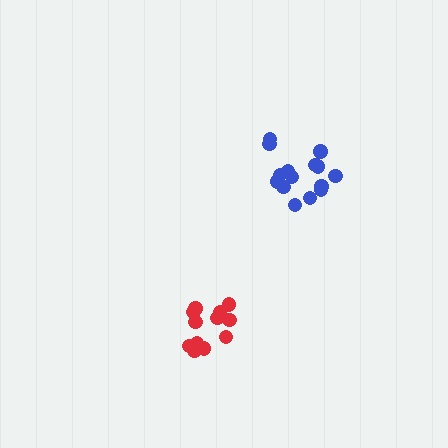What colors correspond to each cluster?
The clusters are colored: blue, red.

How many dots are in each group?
Group 1: 15 dots, Group 2: 12 dots (27 total).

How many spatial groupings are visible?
There are 2 spatial groupings.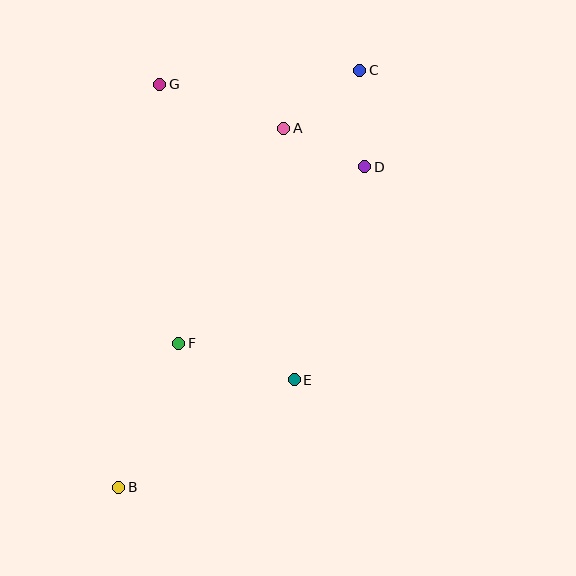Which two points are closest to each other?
Points A and D are closest to each other.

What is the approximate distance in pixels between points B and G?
The distance between B and G is approximately 405 pixels.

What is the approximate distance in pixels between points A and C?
The distance between A and C is approximately 95 pixels.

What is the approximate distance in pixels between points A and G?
The distance between A and G is approximately 132 pixels.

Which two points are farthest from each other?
Points B and C are farthest from each other.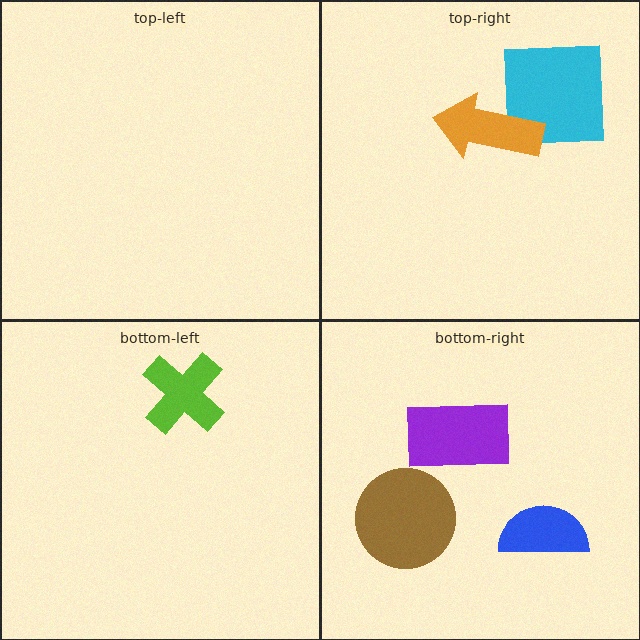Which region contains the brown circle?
The bottom-right region.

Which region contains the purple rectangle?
The bottom-right region.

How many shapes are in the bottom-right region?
3.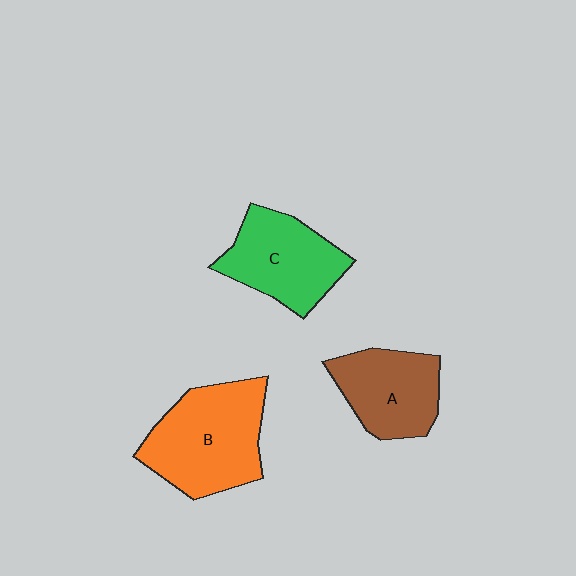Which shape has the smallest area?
Shape A (brown).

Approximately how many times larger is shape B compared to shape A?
Approximately 1.4 times.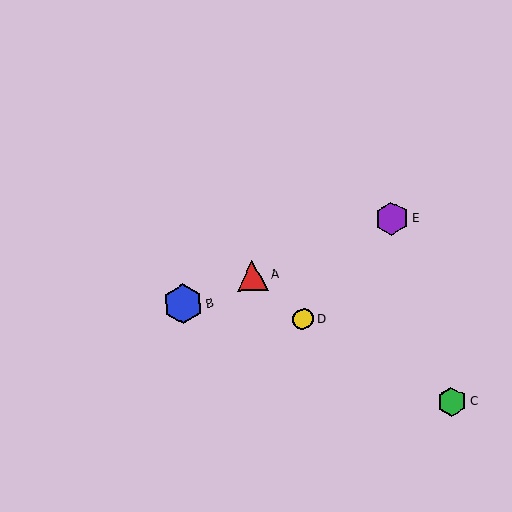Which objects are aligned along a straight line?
Objects A, B, E are aligned along a straight line.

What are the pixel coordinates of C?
Object C is at (452, 402).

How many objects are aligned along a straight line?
3 objects (A, B, E) are aligned along a straight line.